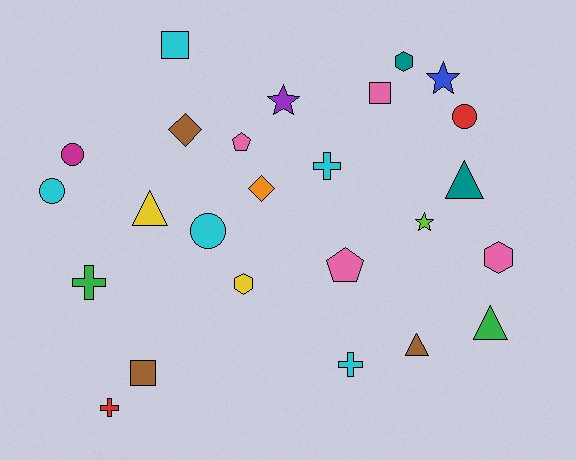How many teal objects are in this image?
There are 2 teal objects.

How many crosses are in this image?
There are 4 crosses.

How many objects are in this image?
There are 25 objects.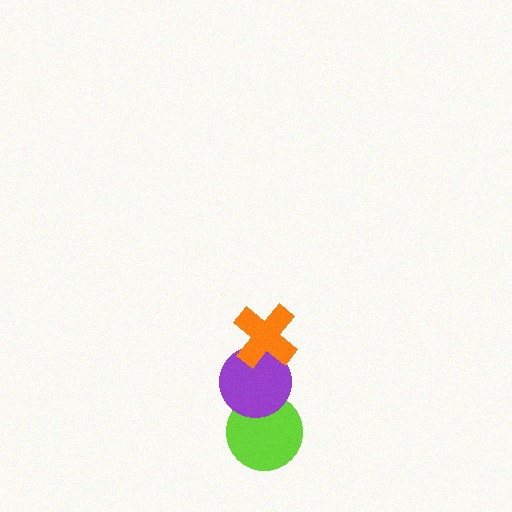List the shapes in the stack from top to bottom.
From top to bottom: the orange cross, the purple circle, the lime circle.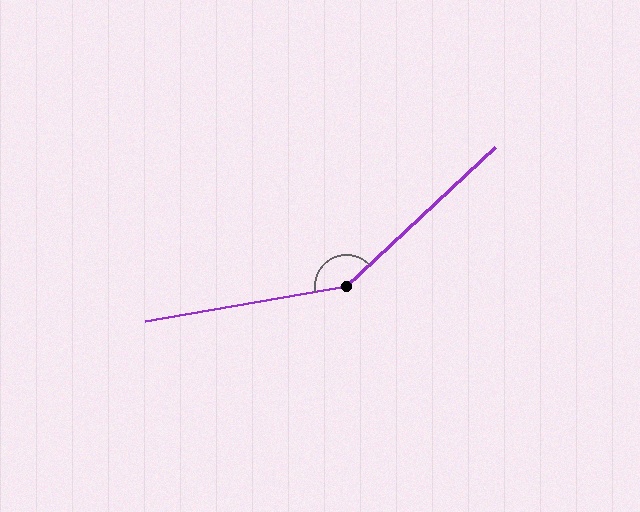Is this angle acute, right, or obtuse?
It is obtuse.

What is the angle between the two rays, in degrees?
Approximately 147 degrees.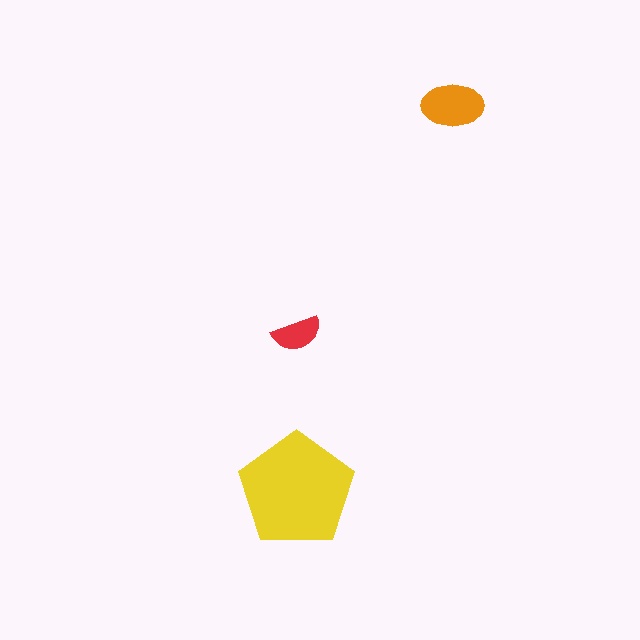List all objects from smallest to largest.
The red semicircle, the orange ellipse, the yellow pentagon.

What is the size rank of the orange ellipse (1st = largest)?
2nd.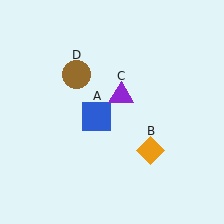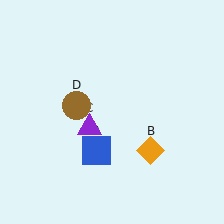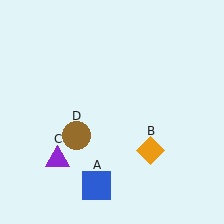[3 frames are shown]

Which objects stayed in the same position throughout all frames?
Orange diamond (object B) remained stationary.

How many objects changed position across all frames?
3 objects changed position: blue square (object A), purple triangle (object C), brown circle (object D).